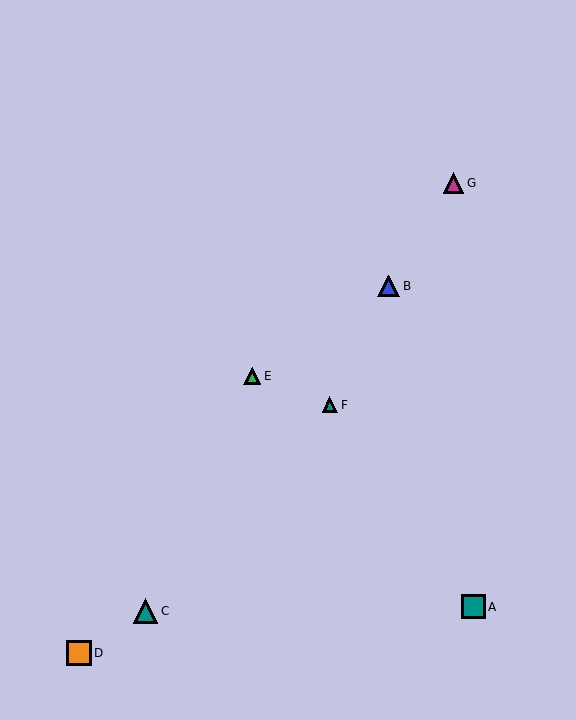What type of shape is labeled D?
Shape D is an orange square.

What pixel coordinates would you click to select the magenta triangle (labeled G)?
Click at (454, 183) to select the magenta triangle G.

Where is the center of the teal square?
The center of the teal square is at (474, 607).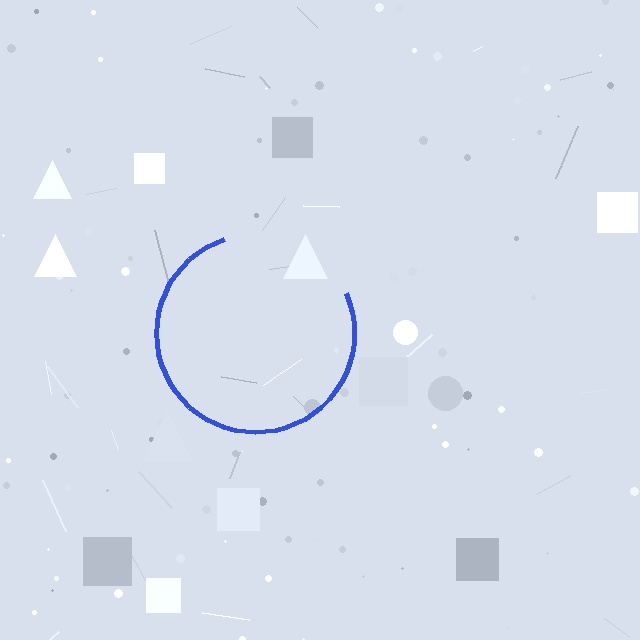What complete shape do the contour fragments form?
The contour fragments form a circle.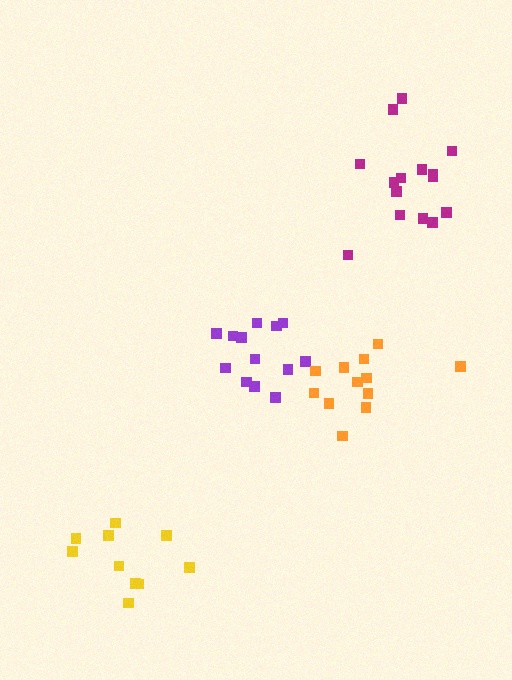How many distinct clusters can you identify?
There are 4 distinct clusters.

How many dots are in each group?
Group 1: 13 dots, Group 2: 10 dots, Group 3: 12 dots, Group 4: 15 dots (50 total).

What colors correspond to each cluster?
The clusters are colored: purple, yellow, orange, magenta.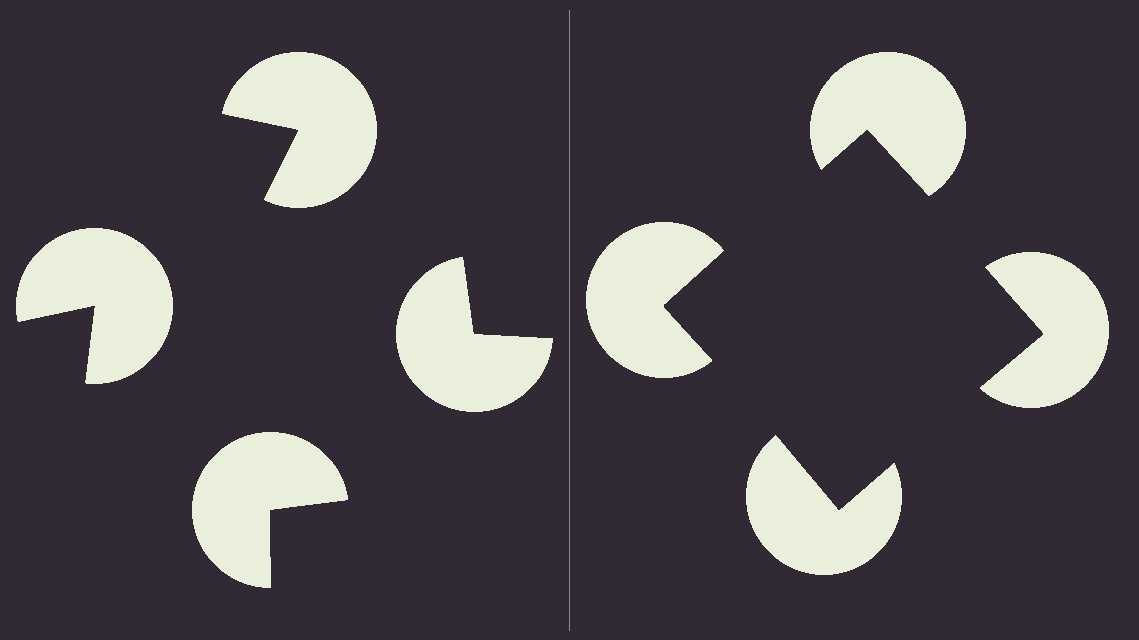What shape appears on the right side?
An illusory square.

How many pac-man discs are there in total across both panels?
8 — 4 on each side.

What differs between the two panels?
The pac-man discs are positioned identically on both sides; only the wedge orientations differ. On the right they align to a square; on the left they are misaligned.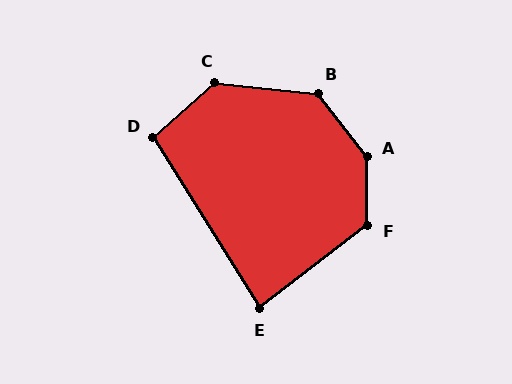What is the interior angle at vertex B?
Approximately 134 degrees (obtuse).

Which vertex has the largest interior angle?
A, at approximately 143 degrees.